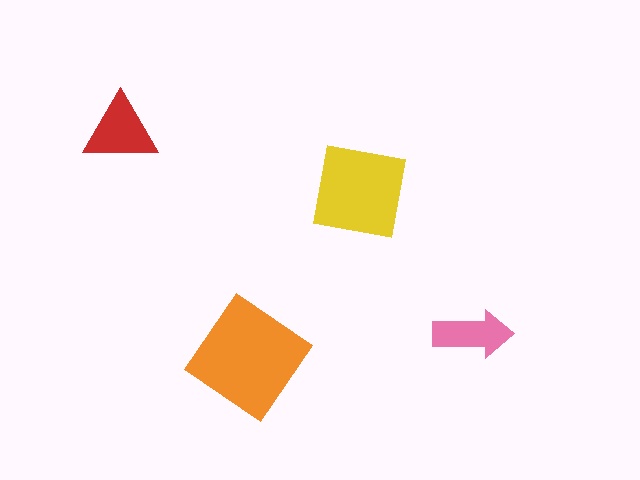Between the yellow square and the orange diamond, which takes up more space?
The orange diamond.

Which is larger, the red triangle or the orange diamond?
The orange diamond.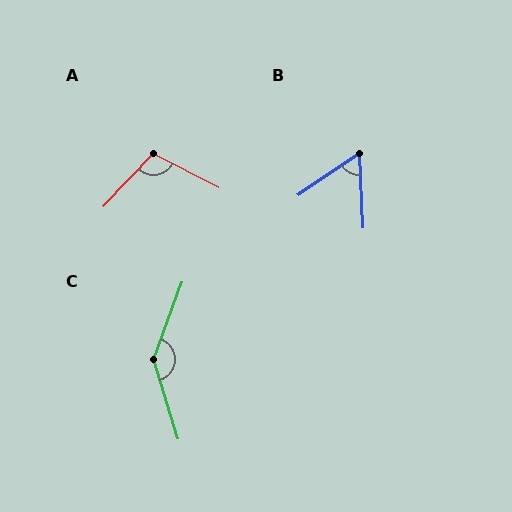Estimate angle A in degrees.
Approximately 106 degrees.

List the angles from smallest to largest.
B (58°), A (106°), C (143°).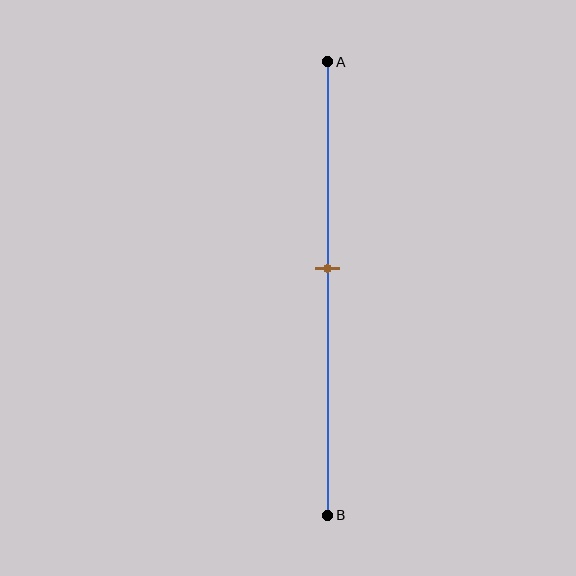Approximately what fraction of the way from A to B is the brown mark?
The brown mark is approximately 45% of the way from A to B.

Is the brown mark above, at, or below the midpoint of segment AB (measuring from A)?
The brown mark is above the midpoint of segment AB.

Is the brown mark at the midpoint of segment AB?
No, the mark is at about 45% from A, not at the 50% midpoint.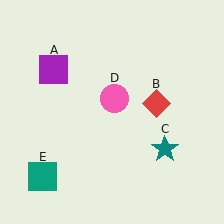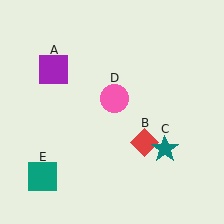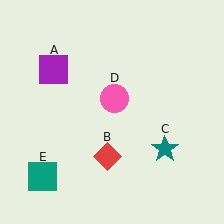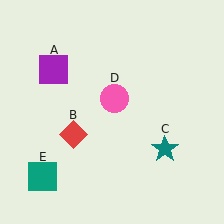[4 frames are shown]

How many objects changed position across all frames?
1 object changed position: red diamond (object B).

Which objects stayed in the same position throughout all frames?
Purple square (object A) and teal star (object C) and pink circle (object D) and teal square (object E) remained stationary.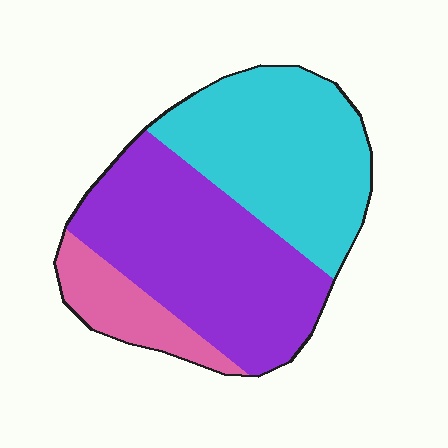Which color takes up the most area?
Purple, at roughly 45%.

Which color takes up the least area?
Pink, at roughly 15%.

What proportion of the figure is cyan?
Cyan takes up about two fifths (2/5) of the figure.